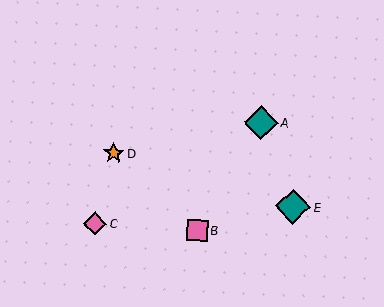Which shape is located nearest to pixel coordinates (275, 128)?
The teal diamond (labeled A) at (261, 123) is nearest to that location.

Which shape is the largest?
The teal diamond (labeled E) is the largest.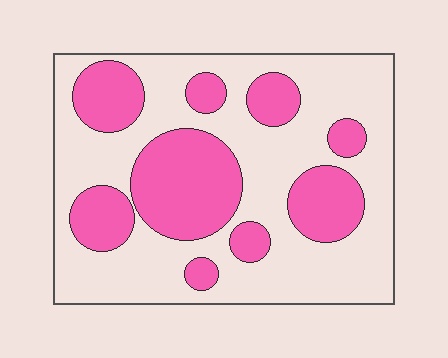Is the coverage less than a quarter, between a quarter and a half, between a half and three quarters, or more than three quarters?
Between a quarter and a half.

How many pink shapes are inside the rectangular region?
9.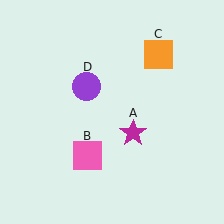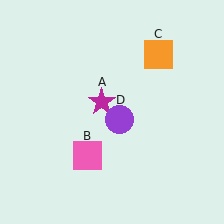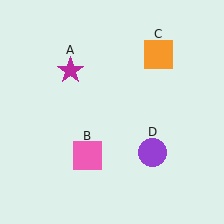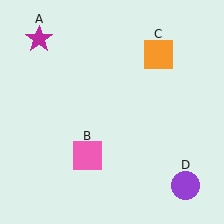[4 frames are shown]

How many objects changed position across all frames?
2 objects changed position: magenta star (object A), purple circle (object D).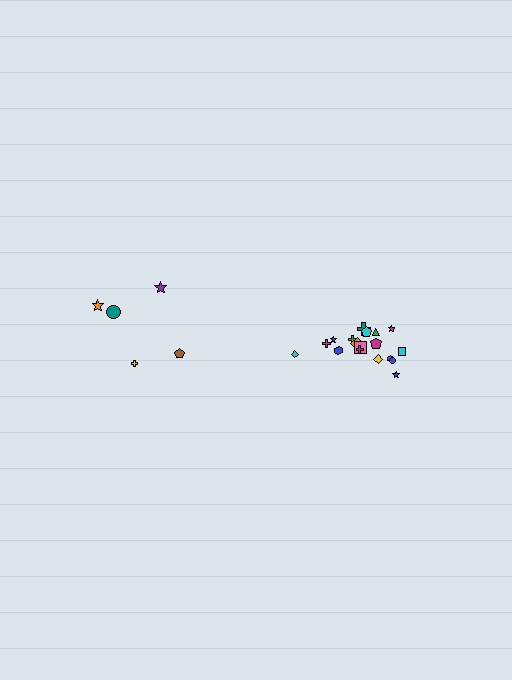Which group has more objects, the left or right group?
The right group.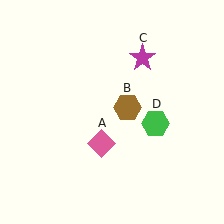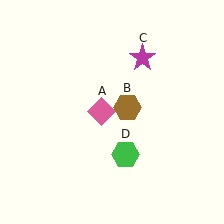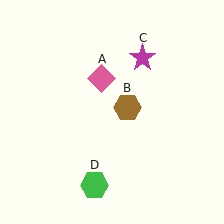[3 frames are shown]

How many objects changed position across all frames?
2 objects changed position: pink diamond (object A), green hexagon (object D).